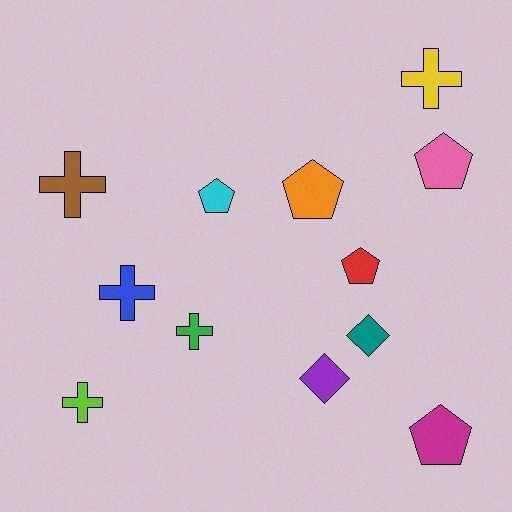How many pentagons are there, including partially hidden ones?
There are 5 pentagons.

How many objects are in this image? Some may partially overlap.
There are 12 objects.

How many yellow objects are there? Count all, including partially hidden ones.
There is 1 yellow object.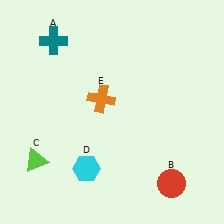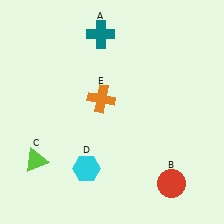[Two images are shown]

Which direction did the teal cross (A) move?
The teal cross (A) moved right.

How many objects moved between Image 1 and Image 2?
1 object moved between the two images.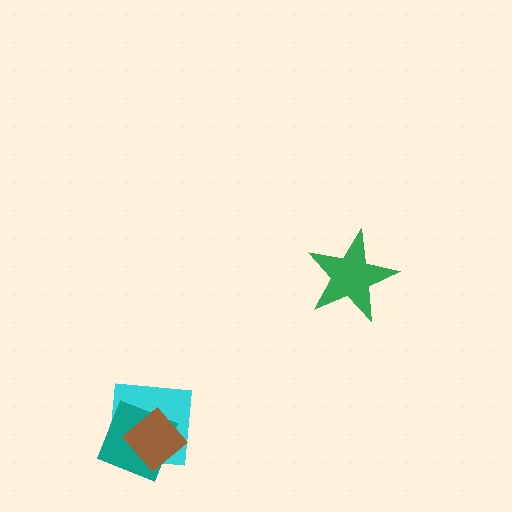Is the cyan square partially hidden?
Yes, it is partially covered by another shape.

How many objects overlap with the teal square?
2 objects overlap with the teal square.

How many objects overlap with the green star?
0 objects overlap with the green star.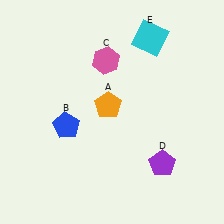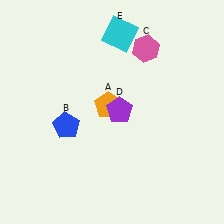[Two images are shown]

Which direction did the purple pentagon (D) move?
The purple pentagon (D) moved up.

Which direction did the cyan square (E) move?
The cyan square (E) moved left.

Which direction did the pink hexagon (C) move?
The pink hexagon (C) moved right.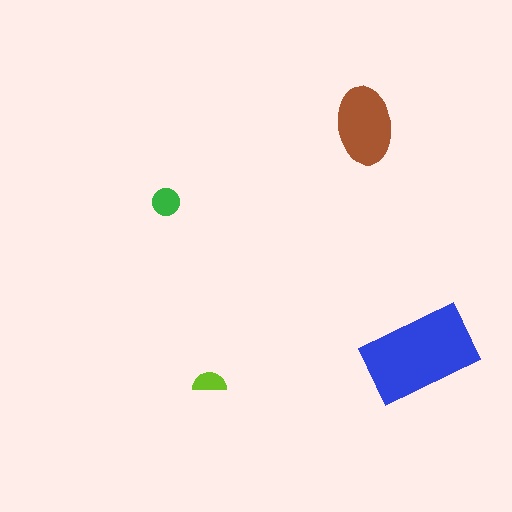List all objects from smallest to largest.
The lime semicircle, the green circle, the brown ellipse, the blue rectangle.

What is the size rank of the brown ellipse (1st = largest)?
2nd.